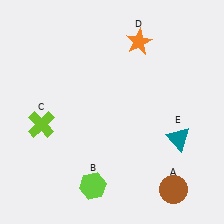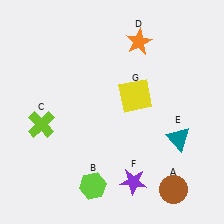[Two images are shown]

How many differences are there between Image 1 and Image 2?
There are 2 differences between the two images.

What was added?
A purple star (F), a yellow square (G) were added in Image 2.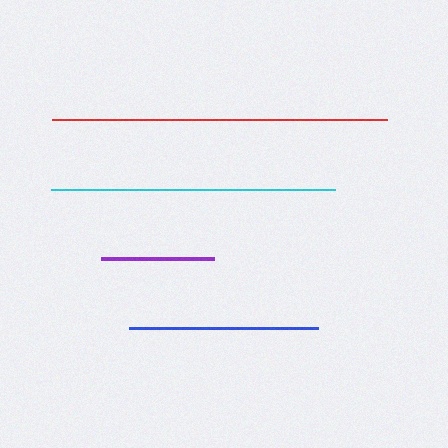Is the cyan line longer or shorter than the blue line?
The cyan line is longer than the blue line.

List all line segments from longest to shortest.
From longest to shortest: red, cyan, blue, purple.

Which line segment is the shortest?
The purple line is the shortest at approximately 113 pixels.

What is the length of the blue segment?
The blue segment is approximately 188 pixels long.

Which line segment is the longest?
The red line is the longest at approximately 335 pixels.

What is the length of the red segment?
The red segment is approximately 335 pixels long.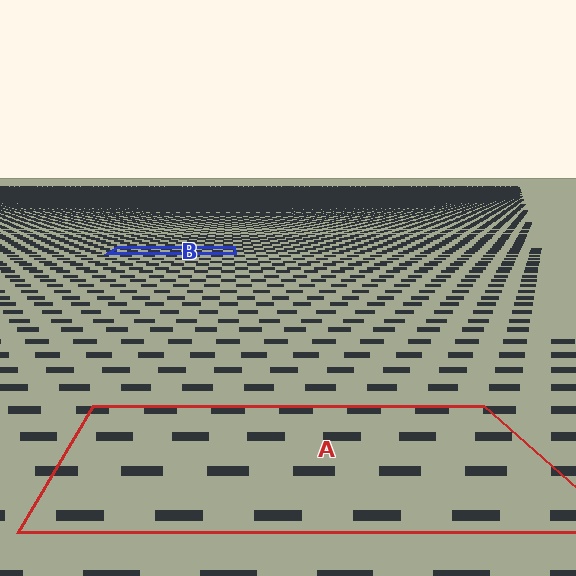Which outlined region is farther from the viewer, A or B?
Region B is farther from the viewer — the texture elements inside it appear smaller and more densely packed.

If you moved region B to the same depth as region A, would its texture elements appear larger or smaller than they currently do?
They would appear larger. At a closer depth, the same texture elements are projected at a bigger on-screen size.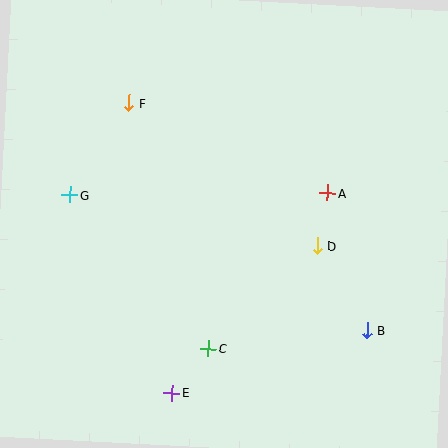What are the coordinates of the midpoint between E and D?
The midpoint between E and D is at (245, 319).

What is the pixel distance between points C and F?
The distance between C and F is 259 pixels.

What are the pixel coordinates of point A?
Point A is at (327, 193).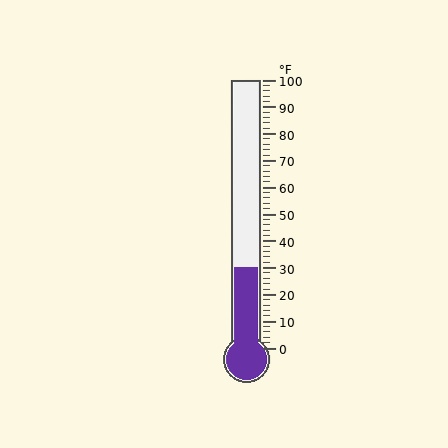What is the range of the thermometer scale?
The thermometer scale ranges from 0°F to 100°F.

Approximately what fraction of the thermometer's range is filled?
The thermometer is filled to approximately 30% of its range.